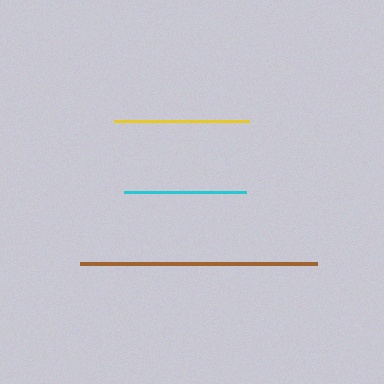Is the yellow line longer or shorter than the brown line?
The brown line is longer than the yellow line.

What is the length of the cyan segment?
The cyan segment is approximately 122 pixels long.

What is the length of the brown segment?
The brown segment is approximately 237 pixels long.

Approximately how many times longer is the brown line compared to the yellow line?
The brown line is approximately 1.8 times the length of the yellow line.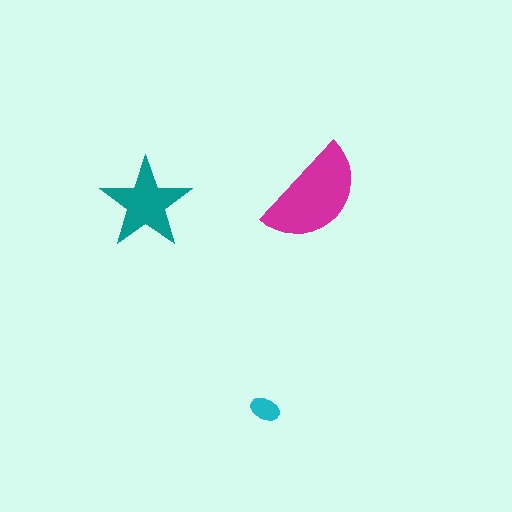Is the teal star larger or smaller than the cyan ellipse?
Larger.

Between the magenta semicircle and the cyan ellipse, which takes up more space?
The magenta semicircle.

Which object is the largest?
The magenta semicircle.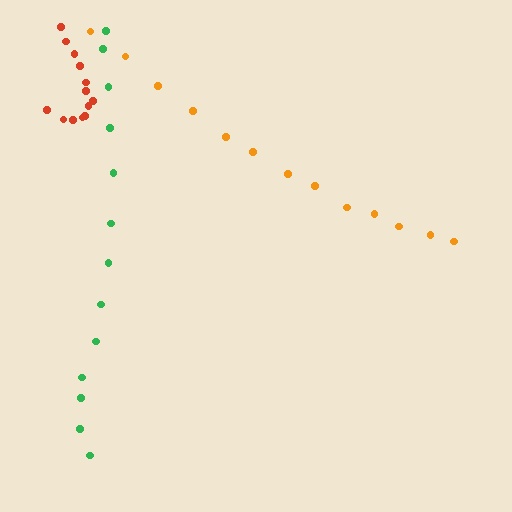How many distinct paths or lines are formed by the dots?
There are 3 distinct paths.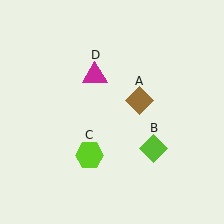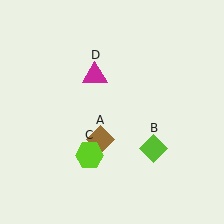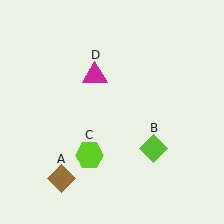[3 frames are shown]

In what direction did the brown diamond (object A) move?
The brown diamond (object A) moved down and to the left.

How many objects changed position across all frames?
1 object changed position: brown diamond (object A).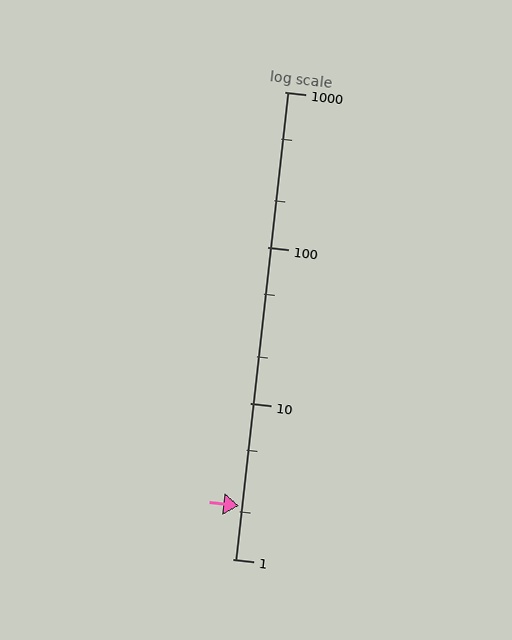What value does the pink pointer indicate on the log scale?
The pointer indicates approximately 2.2.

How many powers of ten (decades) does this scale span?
The scale spans 3 decades, from 1 to 1000.